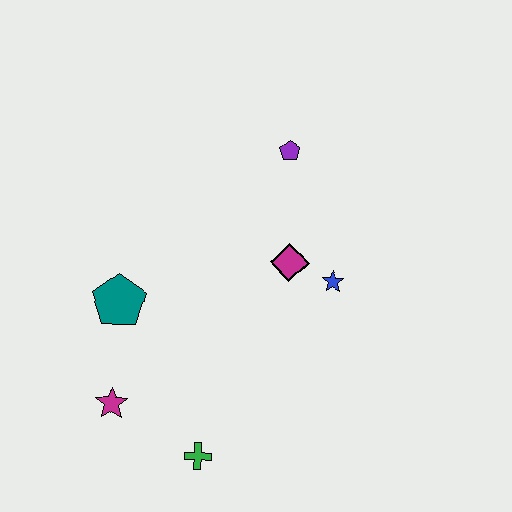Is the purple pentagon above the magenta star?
Yes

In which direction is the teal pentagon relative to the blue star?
The teal pentagon is to the left of the blue star.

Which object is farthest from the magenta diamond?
The magenta star is farthest from the magenta diamond.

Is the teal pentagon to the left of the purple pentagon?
Yes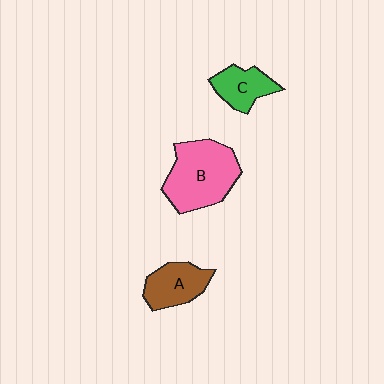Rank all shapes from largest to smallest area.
From largest to smallest: B (pink), A (brown), C (green).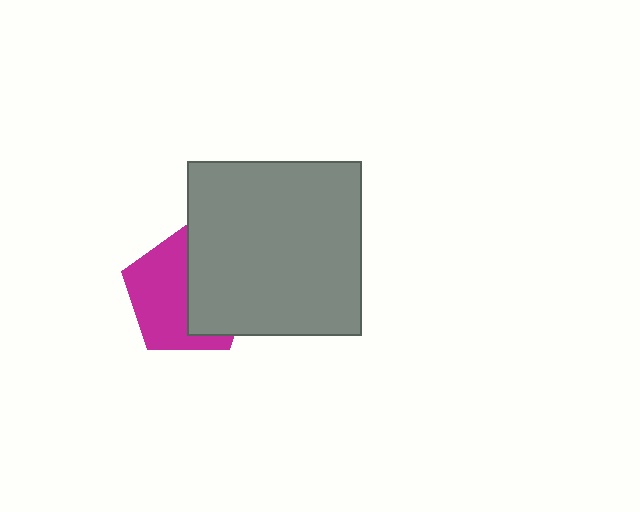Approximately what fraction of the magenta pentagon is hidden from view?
Roughly 46% of the magenta pentagon is hidden behind the gray square.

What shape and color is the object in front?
The object in front is a gray square.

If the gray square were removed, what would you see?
You would see the complete magenta pentagon.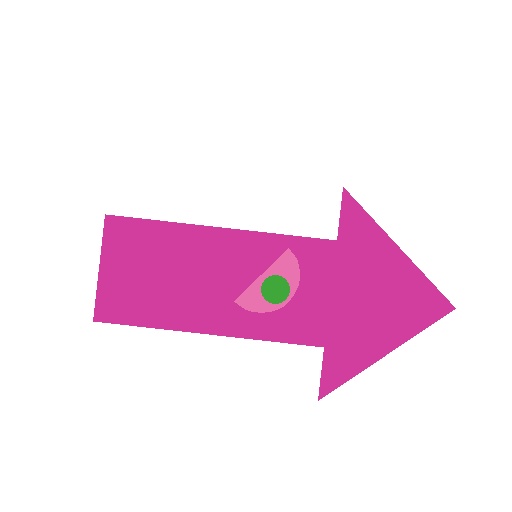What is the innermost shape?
The green circle.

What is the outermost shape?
The magenta arrow.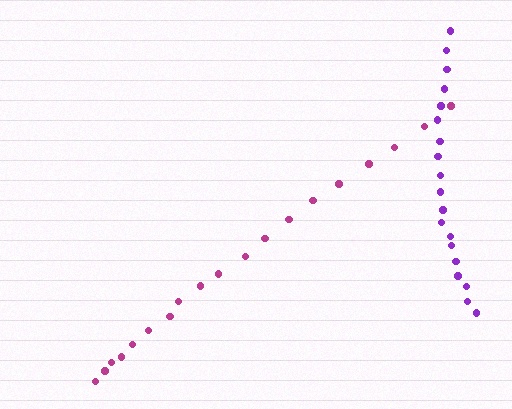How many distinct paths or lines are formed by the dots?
There are 2 distinct paths.